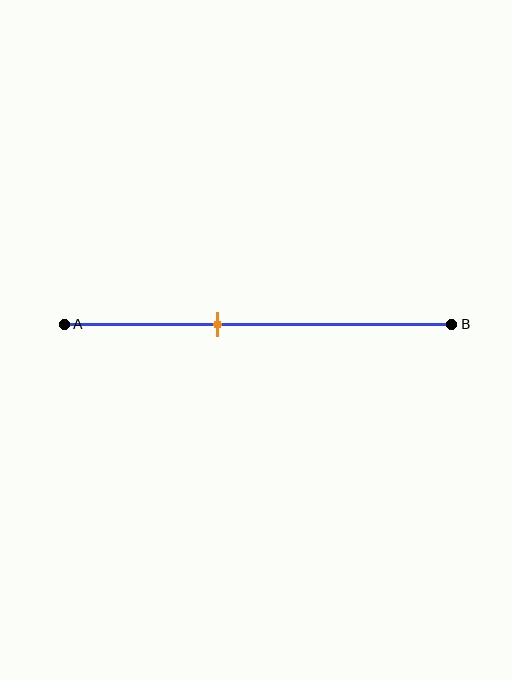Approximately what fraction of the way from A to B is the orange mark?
The orange mark is approximately 40% of the way from A to B.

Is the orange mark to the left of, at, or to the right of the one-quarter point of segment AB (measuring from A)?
The orange mark is to the right of the one-quarter point of segment AB.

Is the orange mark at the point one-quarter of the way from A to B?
No, the mark is at about 40% from A, not at the 25% one-quarter point.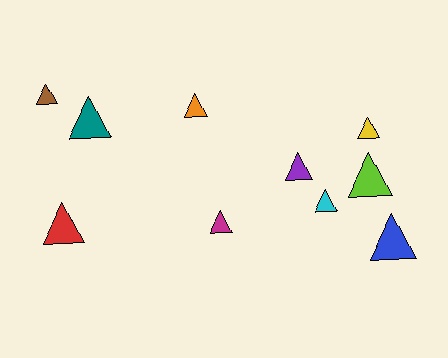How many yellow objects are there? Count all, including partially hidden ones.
There is 1 yellow object.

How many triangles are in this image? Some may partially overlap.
There are 10 triangles.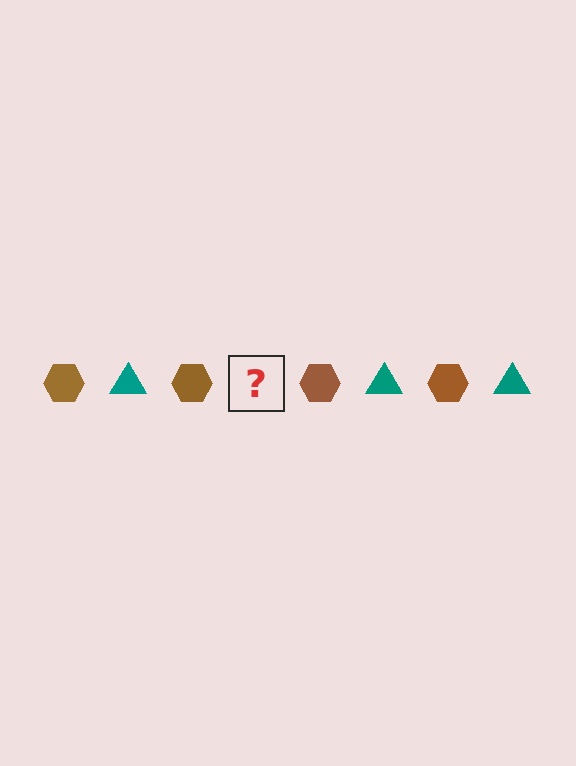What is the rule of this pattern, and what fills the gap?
The rule is that the pattern alternates between brown hexagon and teal triangle. The gap should be filled with a teal triangle.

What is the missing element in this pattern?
The missing element is a teal triangle.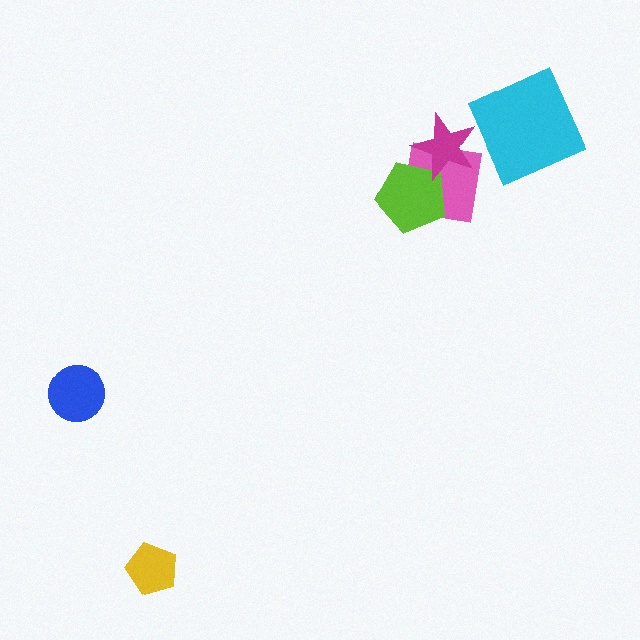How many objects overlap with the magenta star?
2 objects overlap with the magenta star.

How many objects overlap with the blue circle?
0 objects overlap with the blue circle.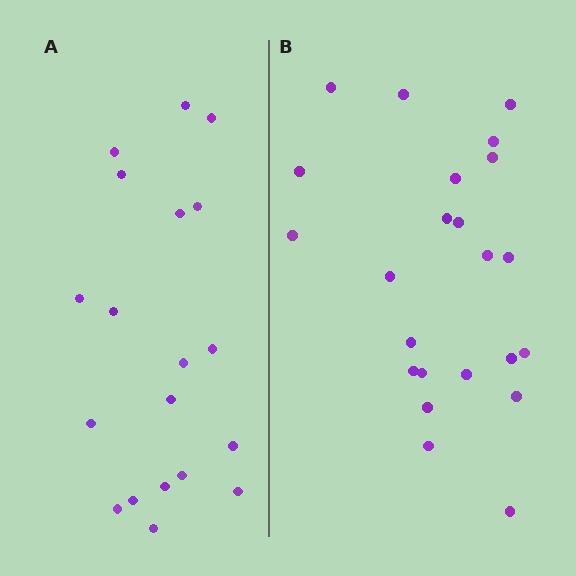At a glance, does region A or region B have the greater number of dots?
Region B (the right region) has more dots.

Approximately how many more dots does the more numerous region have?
Region B has about 4 more dots than region A.